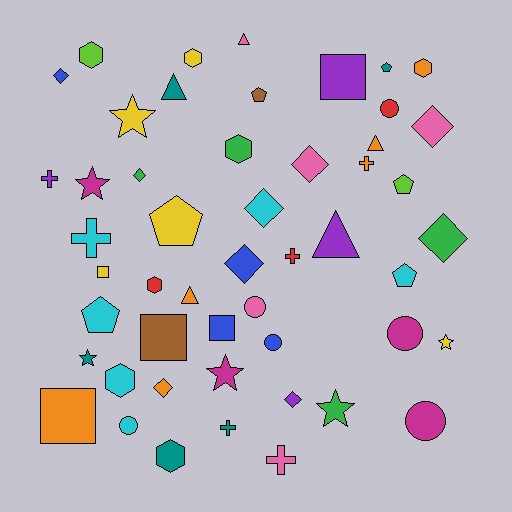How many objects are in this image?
There are 50 objects.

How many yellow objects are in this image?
There are 5 yellow objects.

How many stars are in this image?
There are 6 stars.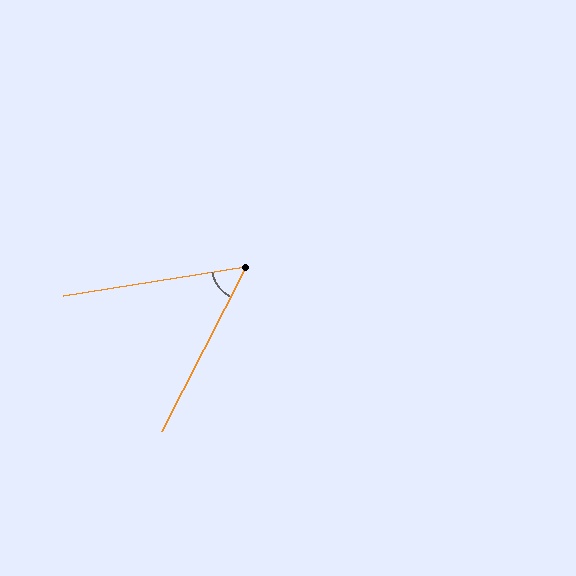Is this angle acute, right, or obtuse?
It is acute.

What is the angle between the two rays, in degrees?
Approximately 54 degrees.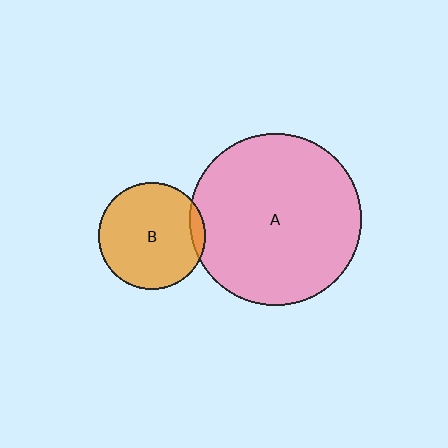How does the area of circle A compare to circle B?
Approximately 2.6 times.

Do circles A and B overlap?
Yes.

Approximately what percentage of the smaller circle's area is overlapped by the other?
Approximately 5%.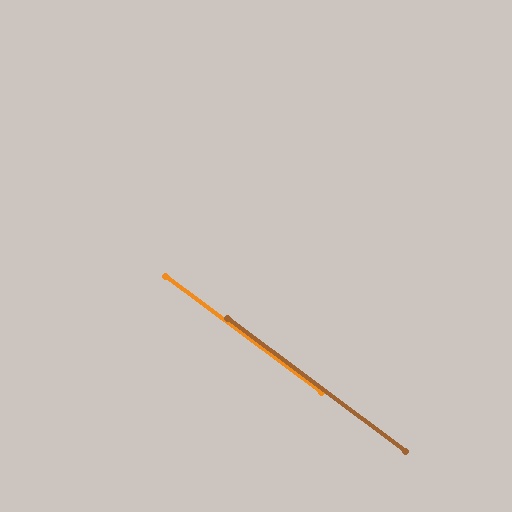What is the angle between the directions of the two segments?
Approximately 0 degrees.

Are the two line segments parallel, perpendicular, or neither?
Parallel — their directions differ by only 0.1°.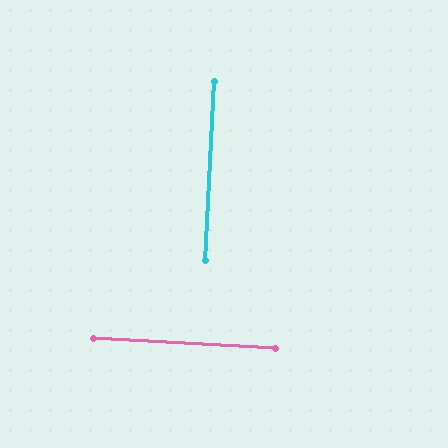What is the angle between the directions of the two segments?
Approximately 90 degrees.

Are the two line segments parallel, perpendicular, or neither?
Perpendicular — they meet at approximately 90°.